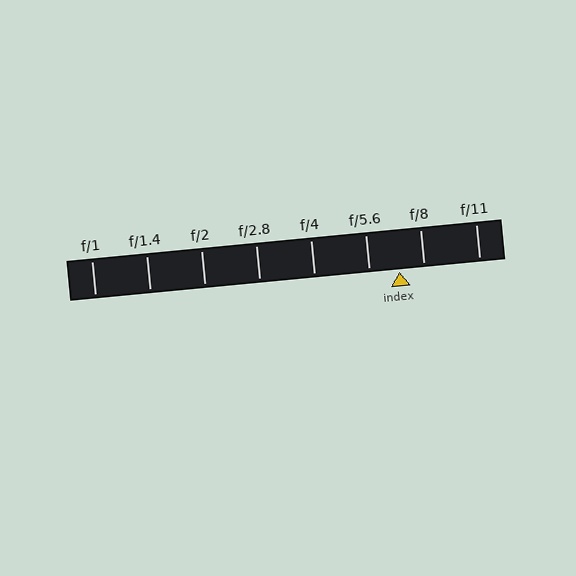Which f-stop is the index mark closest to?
The index mark is closest to f/8.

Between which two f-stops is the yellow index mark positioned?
The index mark is between f/5.6 and f/8.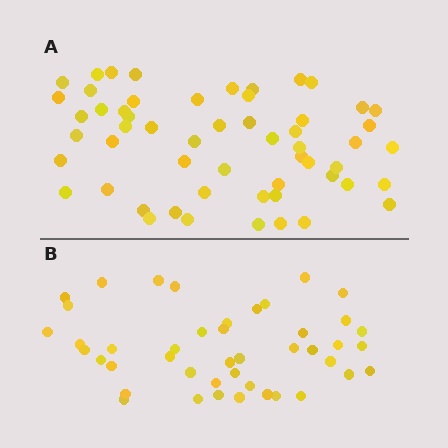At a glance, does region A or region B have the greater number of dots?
Region A (the top region) has more dots.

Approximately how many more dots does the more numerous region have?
Region A has roughly 12 or so more dots than region B.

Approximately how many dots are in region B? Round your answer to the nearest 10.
About 40 dots. (The exact count is 44, which rounds to 40.)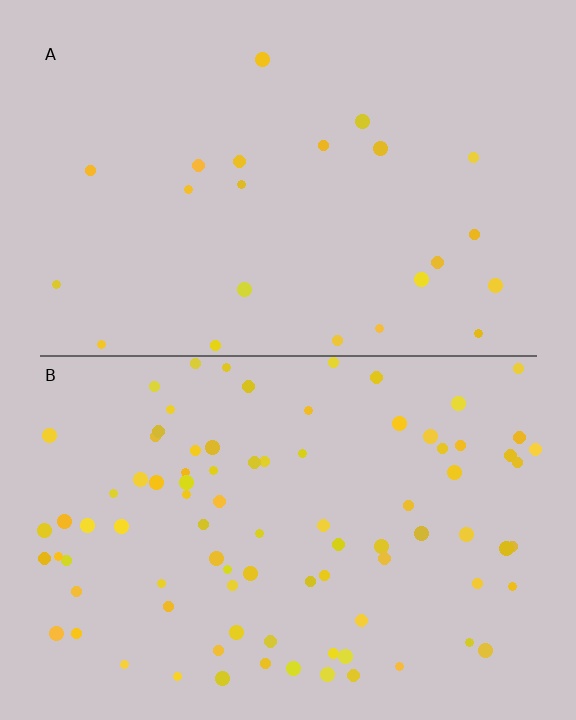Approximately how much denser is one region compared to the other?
Approximately 3.8× — region B over region A.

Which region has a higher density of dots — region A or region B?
B (the bottom).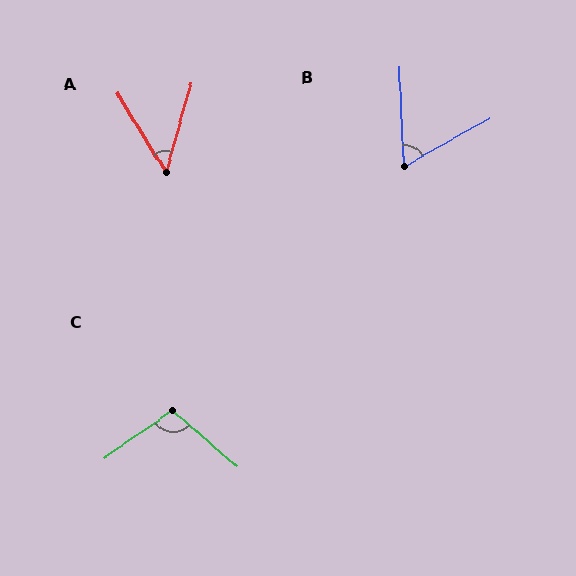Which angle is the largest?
C, at approximately 104 degrees.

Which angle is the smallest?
A, at approximately 47 degrees.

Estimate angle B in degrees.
Approximately 63 degrees.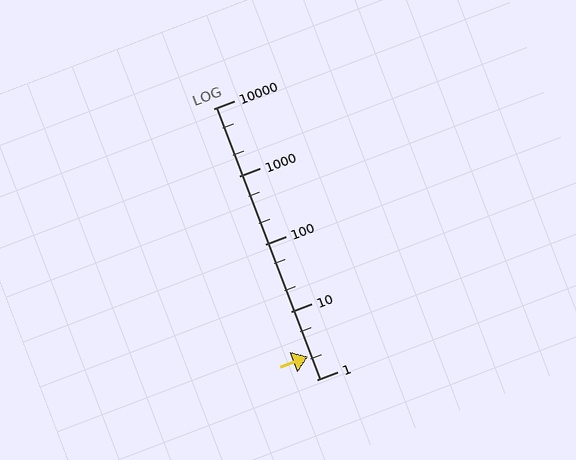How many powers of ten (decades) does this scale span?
The scale spans 4 decades, from 1 to 10000.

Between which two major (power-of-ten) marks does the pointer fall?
The pointer is between 1 and 10.